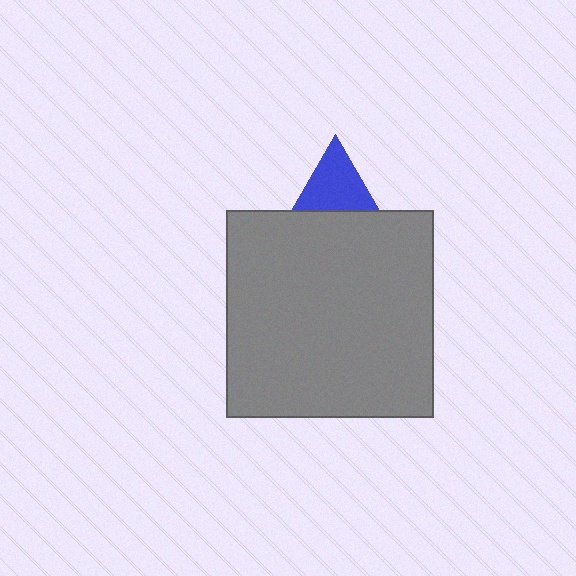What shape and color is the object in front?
The object in front is a gray square.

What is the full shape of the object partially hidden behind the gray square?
The partially hidden object is a blue triangle.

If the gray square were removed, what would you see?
You would see the complete blue triangle.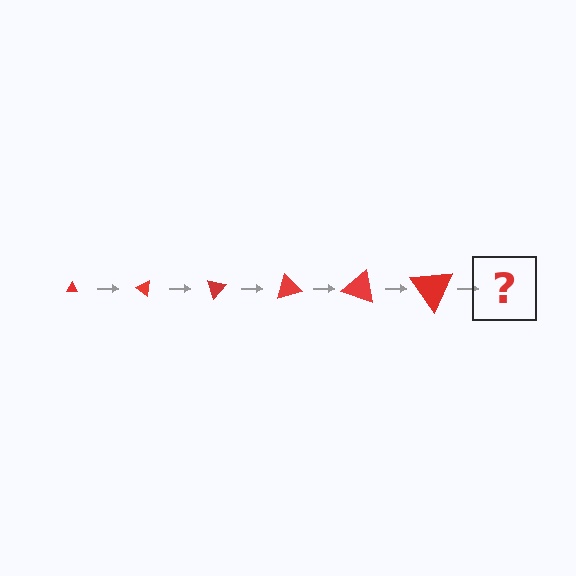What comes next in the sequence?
The next element should be a triangle, larger than the previous one and rotated 210 degrees from the start.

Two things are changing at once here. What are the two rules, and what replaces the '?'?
The two rules are that the triangle grows larger each step and it rotates 35 degrees each step. The '?' should be a triangle, larger than the previous one and rotated 210 degrees from the start.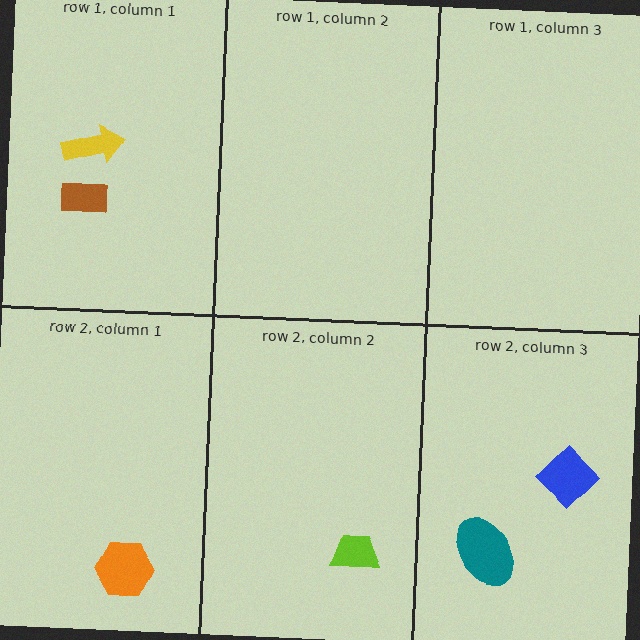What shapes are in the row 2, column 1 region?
The orange hexagon.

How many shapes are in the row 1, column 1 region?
2.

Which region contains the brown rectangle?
The row 1, column 1 region.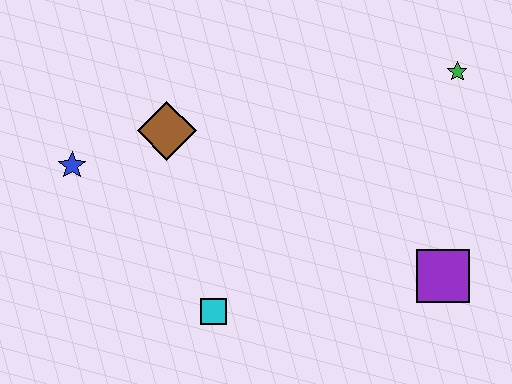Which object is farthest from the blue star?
The green star is farthest from the blue star.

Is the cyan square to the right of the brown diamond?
Yes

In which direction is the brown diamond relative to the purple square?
The brown diamond is to the left of the purple square.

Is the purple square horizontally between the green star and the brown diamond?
Yes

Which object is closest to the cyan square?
The brown diamond is closest to the cyan square.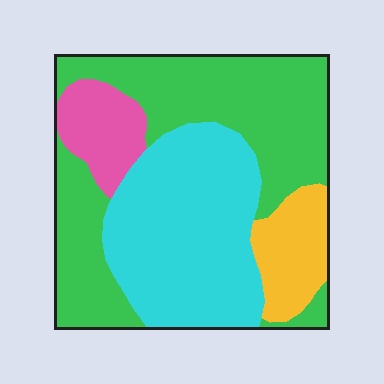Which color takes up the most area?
Green, at roughly 45%.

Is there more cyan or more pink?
Cyan.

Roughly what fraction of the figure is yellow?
Yellow takes up less than a sixth of the figure.